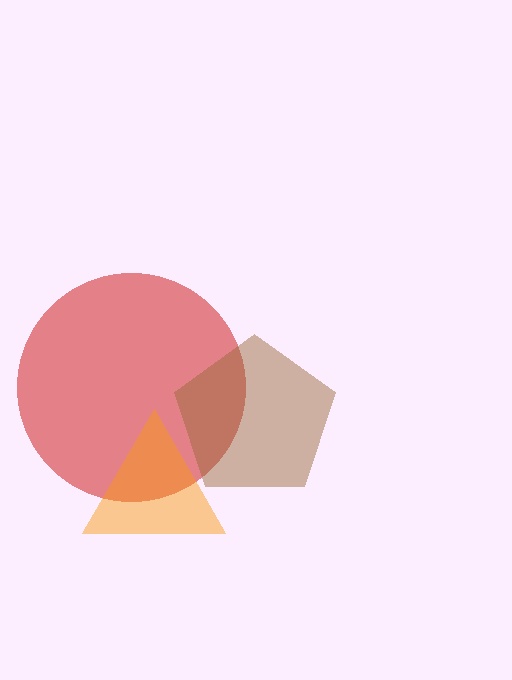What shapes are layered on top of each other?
The layered shapes are: a red circle, a brown pentagon, an orange triangle.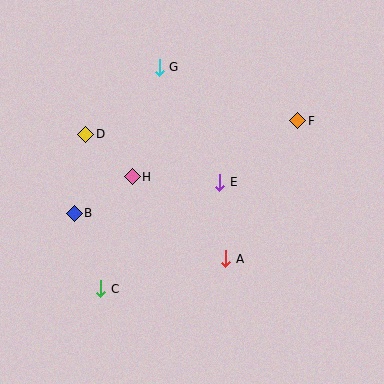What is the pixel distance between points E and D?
The distance between E and D is 142 pixels.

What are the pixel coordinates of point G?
Point G is at (159, 67).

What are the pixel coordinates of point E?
Point E is at (220, 182).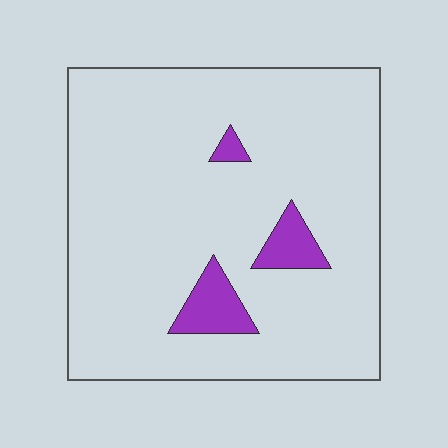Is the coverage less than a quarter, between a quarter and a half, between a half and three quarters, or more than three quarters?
Less than a quarter.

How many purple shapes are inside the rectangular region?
3.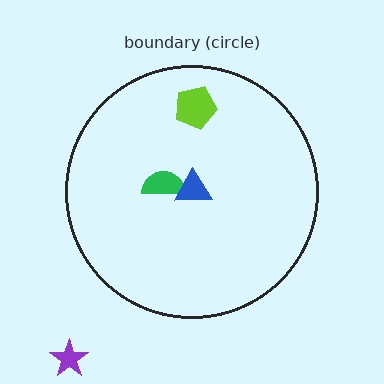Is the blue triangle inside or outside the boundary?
Inside.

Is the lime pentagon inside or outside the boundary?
Inside.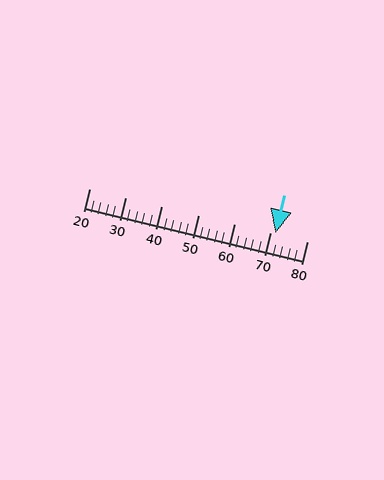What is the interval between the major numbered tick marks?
The major tick marks are spaced 10 units apart.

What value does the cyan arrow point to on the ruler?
The cyan arrow points to approximately 71.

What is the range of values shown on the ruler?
The ruler shows values from 20 to 80.